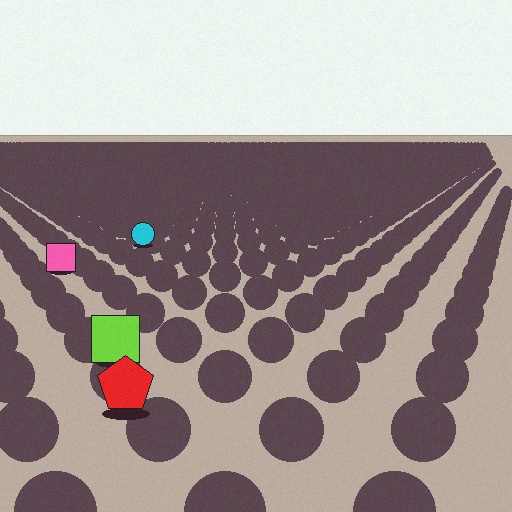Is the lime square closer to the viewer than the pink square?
Yes. The lime square is closer — you can tell from the texture gradient: the ground texture is coarser near it.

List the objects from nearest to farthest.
From nearest to farthest: the red pentagon, the lime square, the pink square, the cyan circle.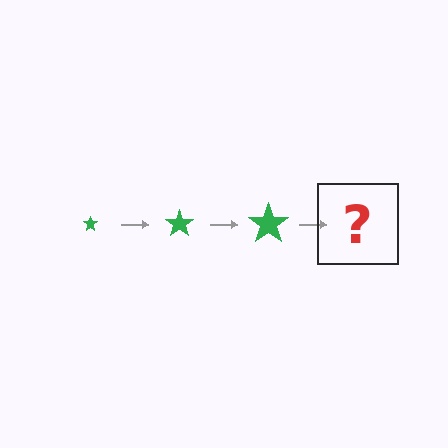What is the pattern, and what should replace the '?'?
The pattern is that the star gets progressively larger each step. The '?' should be a green star, larger than the previous one.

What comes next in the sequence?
The next element should be a green star, larger than the previous one.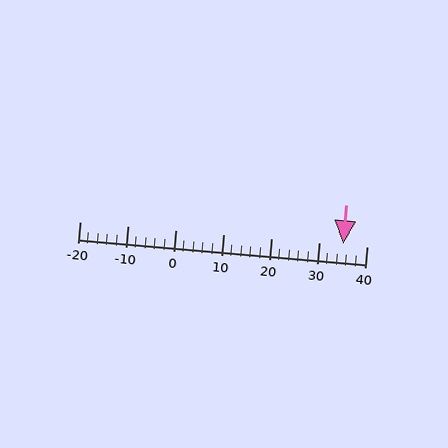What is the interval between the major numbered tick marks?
The major tick marks are spaced 10 units apart.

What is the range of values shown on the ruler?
The ruler shows values from -20 to 40.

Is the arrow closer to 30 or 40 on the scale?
The arrow is closer to 40.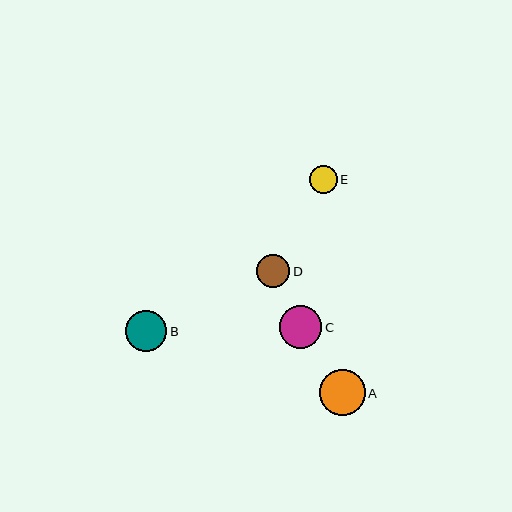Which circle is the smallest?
Circle E is the smallest with a size of approximately 28 pixels.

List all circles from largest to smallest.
From largest to smallest: A, C, B, D, E.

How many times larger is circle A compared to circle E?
Circle A is approximately 1.6 times the size of circle E.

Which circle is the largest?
Circle A is the largest with a size of approximately 46 pixels.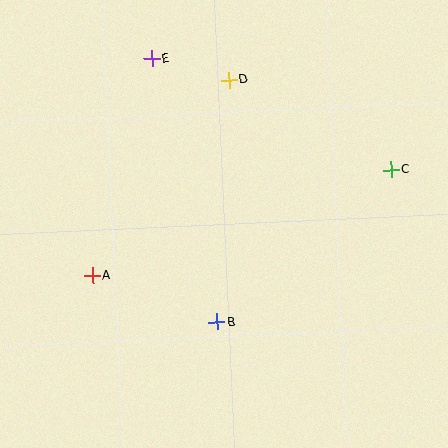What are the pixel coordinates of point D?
Point D is at (229, 80).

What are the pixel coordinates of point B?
Point B is at (217, 322).